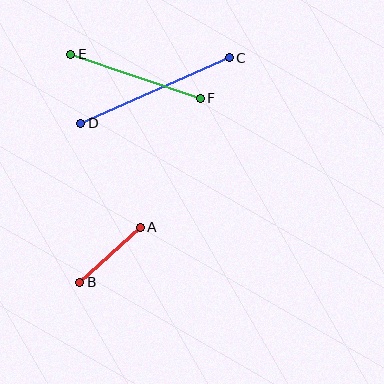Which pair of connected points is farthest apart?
Points C and D are farthest apart.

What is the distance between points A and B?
The distance is approximately 82 pixels.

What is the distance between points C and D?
The distance is approximately 162 pixels.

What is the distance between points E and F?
The distance is approximately 137 pixels.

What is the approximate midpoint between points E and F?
The midpoint is at approximately (135, 76) pixels.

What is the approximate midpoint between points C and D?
The midpoint is at approximately (155, 91) pixels.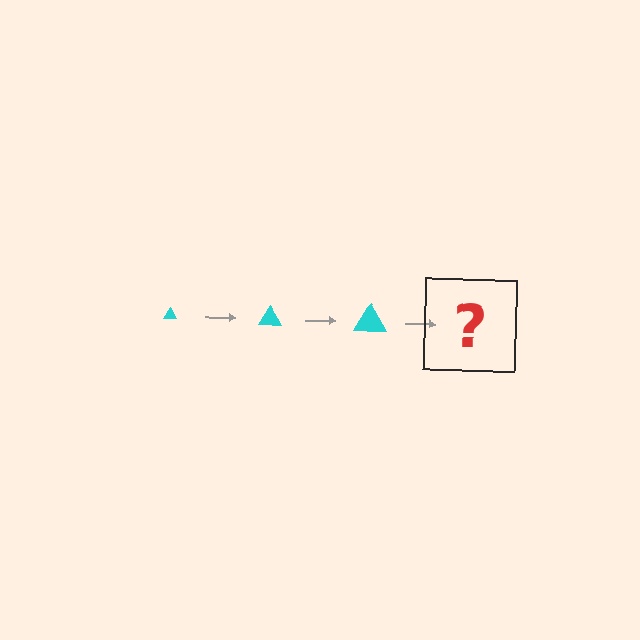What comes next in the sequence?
The next element should be a cyan triangle, larger than the previous one.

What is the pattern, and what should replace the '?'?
The pattern is that the triangle gets progressively larger each step. The '?' should be a cyan triangle, larger than the previous one.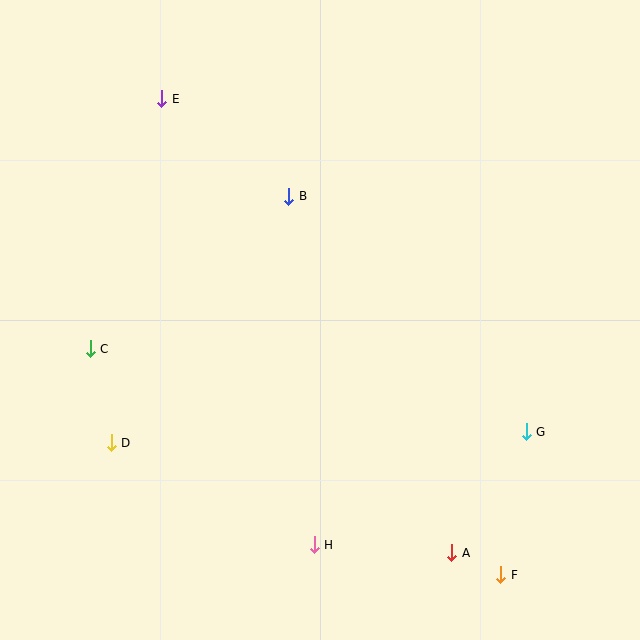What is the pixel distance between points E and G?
The distance between E and G is 494 pixels.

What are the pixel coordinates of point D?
Point D is at (111, 443).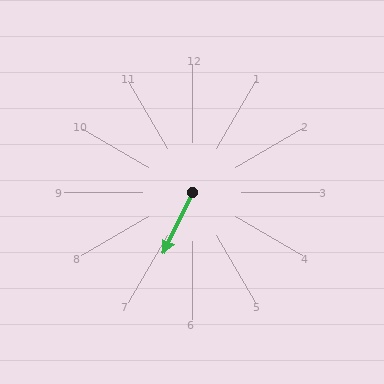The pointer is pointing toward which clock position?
Roughly 7 o'clock.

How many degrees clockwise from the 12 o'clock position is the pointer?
Approximately 205 degrees.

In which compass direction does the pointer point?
Southwest.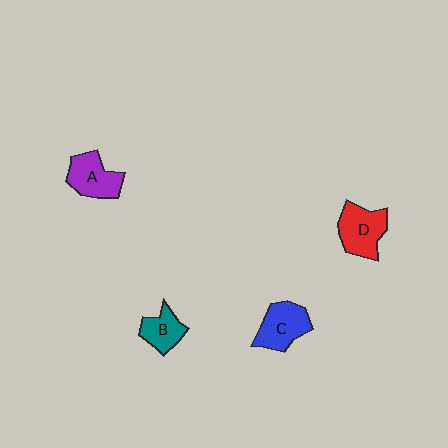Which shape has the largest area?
Shape D (red).